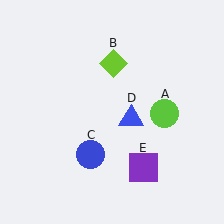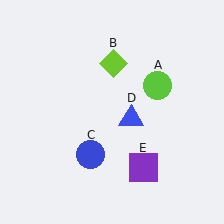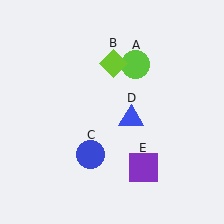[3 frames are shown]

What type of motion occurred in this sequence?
The lime circle (object A) rotated counterclockwise around the center of the scene.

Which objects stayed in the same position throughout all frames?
Lime diamond (object B) and blue circle (object C) and blue triangle (object D) and purple square (object E) remained stationary.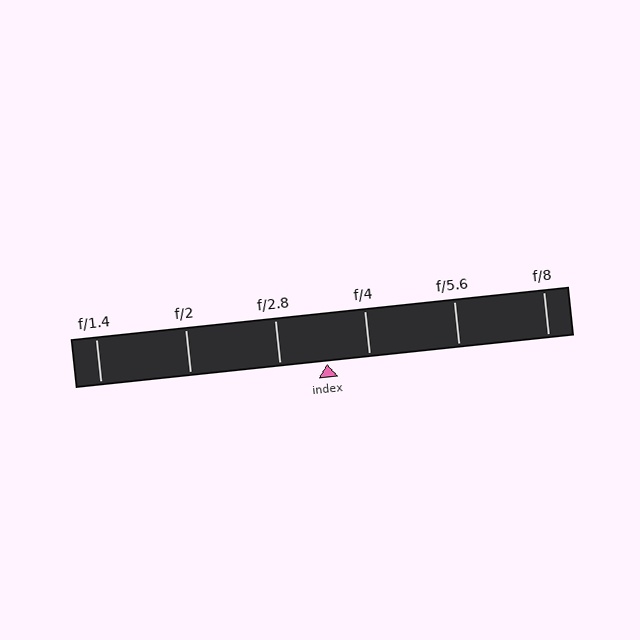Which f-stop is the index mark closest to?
The index mark is closest to f/4.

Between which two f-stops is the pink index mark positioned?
The index mark is between f/2.8 and f/4.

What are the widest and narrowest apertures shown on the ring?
The widest aperture shown is f/1.4 and the narrowest is f/8.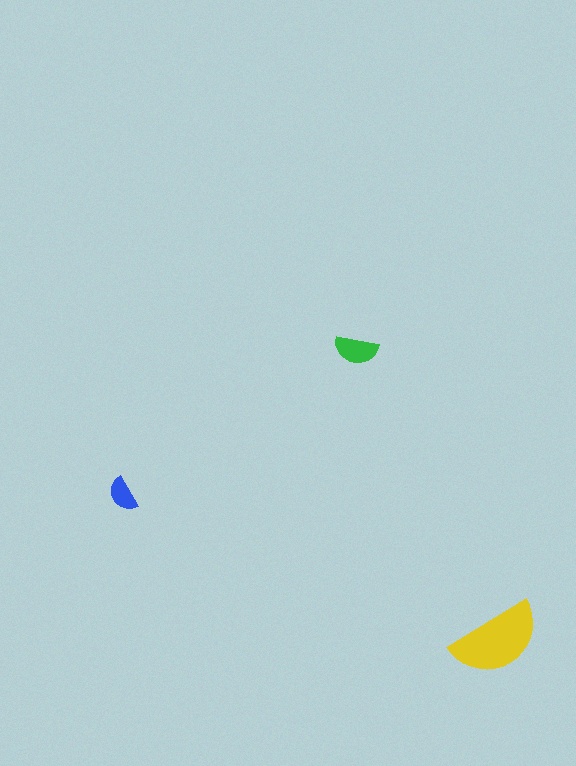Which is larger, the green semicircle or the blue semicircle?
The green one.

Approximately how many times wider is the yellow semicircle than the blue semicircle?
About 2.5 times wider.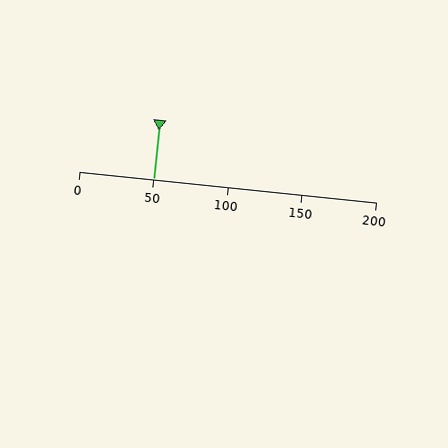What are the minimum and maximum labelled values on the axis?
The axis runs from 0 to 200.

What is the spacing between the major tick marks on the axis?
The major ticks are spaced 50 apart.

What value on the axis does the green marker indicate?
The marker indicates approximately 50.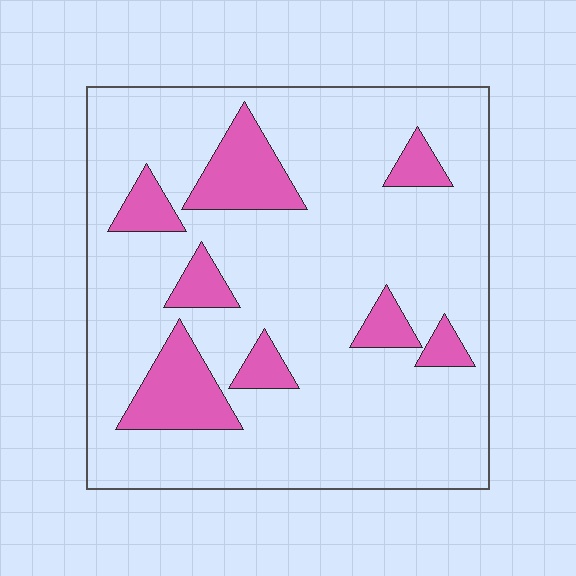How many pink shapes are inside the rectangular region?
8.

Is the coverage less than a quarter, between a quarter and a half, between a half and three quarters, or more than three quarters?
Less than a quarter.